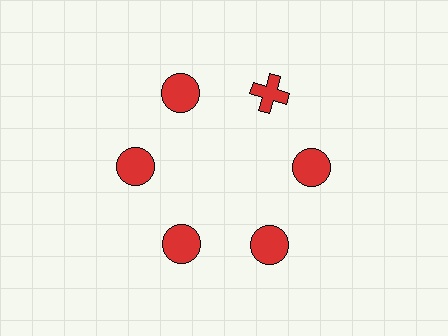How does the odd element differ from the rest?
It has a different shape: cross instead of circle.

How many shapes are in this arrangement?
There are 6 shapes arranged in a ring pattern.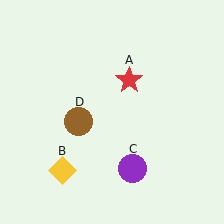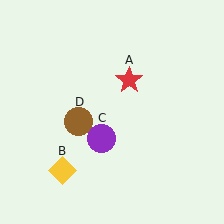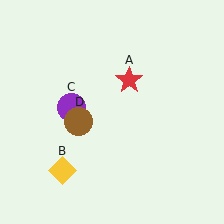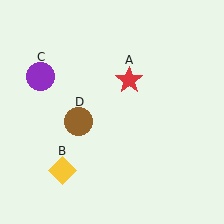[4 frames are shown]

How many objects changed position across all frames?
1 object changed position: purple circle (object C).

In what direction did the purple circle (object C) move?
The purple circle (object C) moved up and to the left.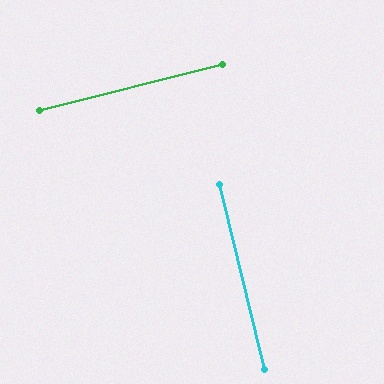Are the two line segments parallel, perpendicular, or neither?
Perpendicular — they meet at approximately 90°.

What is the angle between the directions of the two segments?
Approximately 90 degrees.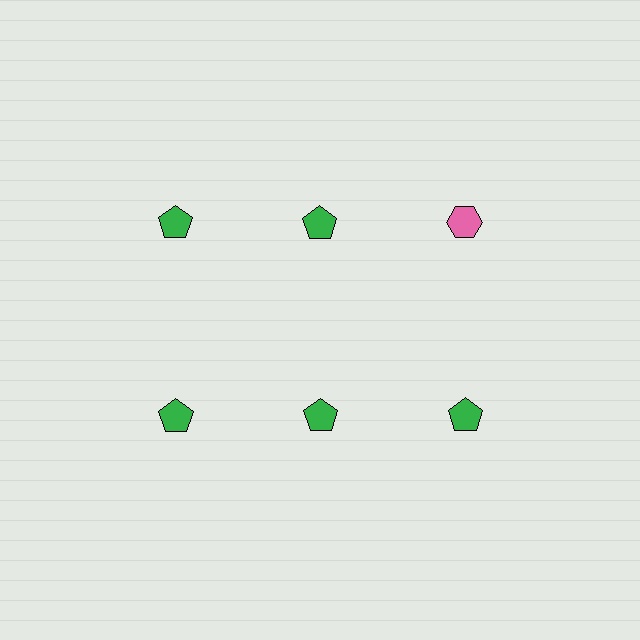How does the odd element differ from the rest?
It differs in both color (pink instead of green) and shape (hexagon instead of pentagon).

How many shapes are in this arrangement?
There are 6 shapes arranged in a grid pattern.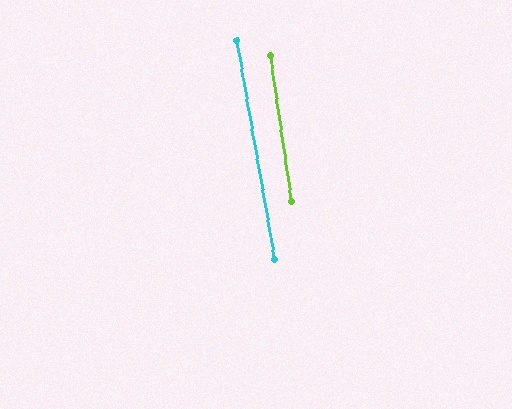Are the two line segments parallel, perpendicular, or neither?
Parallel — their directions differ by only 1.6°.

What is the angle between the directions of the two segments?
Approximately 2 degrees.